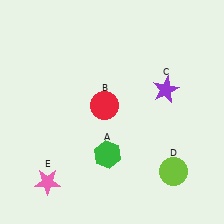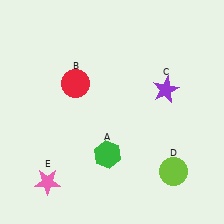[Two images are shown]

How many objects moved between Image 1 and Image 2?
1 object moved between the two images.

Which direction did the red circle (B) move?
The red circle (B) moved left.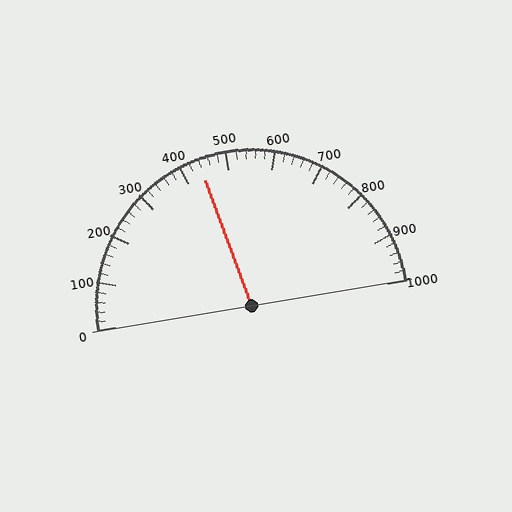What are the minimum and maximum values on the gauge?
The gauge ranges from 0 to 1000.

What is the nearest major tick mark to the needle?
The nearest major tick mark is 400.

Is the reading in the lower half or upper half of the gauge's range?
The reading is in the lower half of the range (0 to 1000).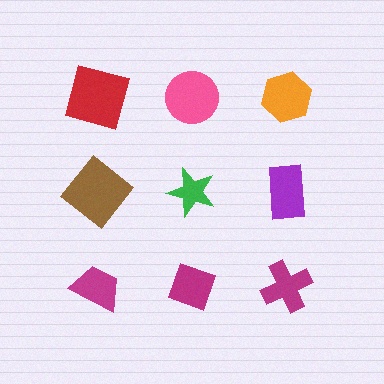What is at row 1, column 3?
An orange hexagon.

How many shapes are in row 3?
3 shapes.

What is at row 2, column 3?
A purple rectangle.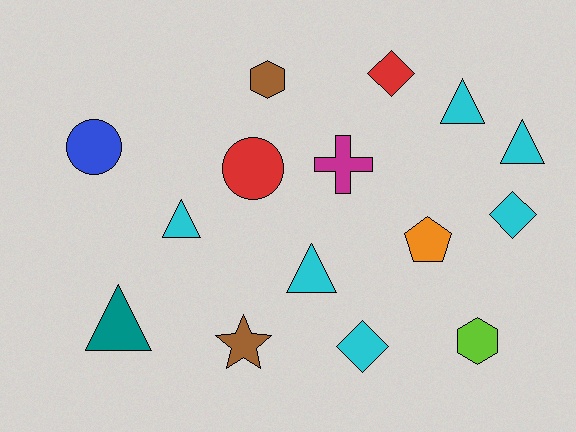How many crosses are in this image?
There is 1 cross.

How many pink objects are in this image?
There are no pink objects.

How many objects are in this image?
There are 15 objects.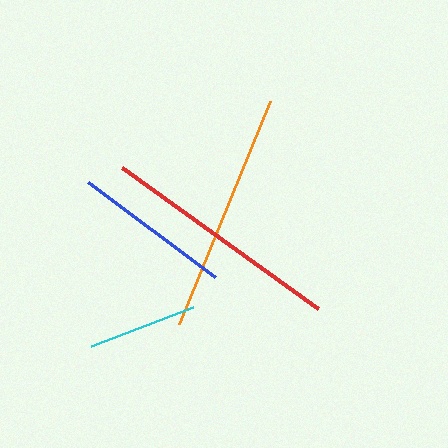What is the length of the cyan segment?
The cyan segment is approximately 110 pixels long.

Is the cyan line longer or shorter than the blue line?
The blue line is longer than the cyan line.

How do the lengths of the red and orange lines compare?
The red and orange lines are approximately the same length.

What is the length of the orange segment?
The orange segment is approximately 241 pixels long.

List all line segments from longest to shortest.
From longest to shortest: red, orange, blue, cyan.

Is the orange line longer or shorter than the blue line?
The orange line is longer than the blue line.